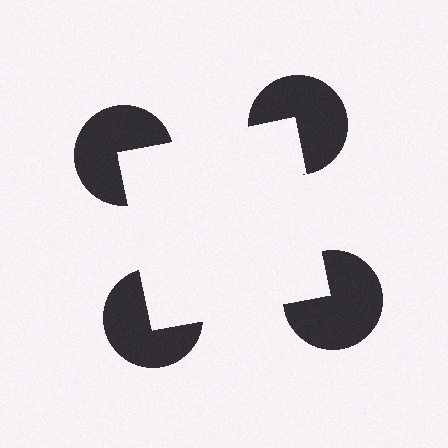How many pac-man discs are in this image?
There are 4 — one at each vertex of the illusory square.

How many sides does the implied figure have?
4 sides.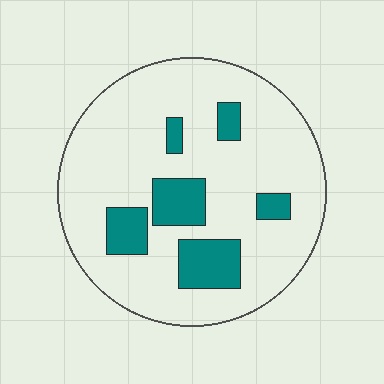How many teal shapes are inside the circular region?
6.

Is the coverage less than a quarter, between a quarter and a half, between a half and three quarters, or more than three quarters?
Less than a quarter.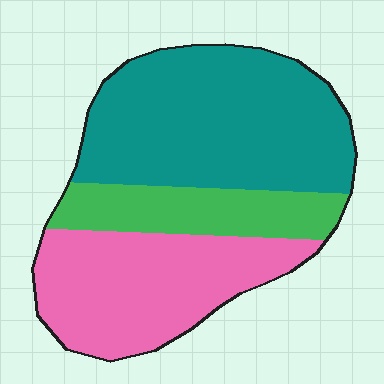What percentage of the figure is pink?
Pink covers around 35% of the figure.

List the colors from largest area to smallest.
From largest to smallest: teal, pink, green.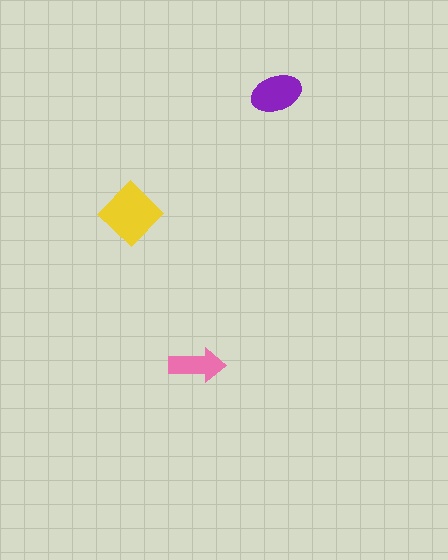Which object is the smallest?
The pink arrow.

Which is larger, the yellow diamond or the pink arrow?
The yellow diamond.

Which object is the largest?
The yellow diamond.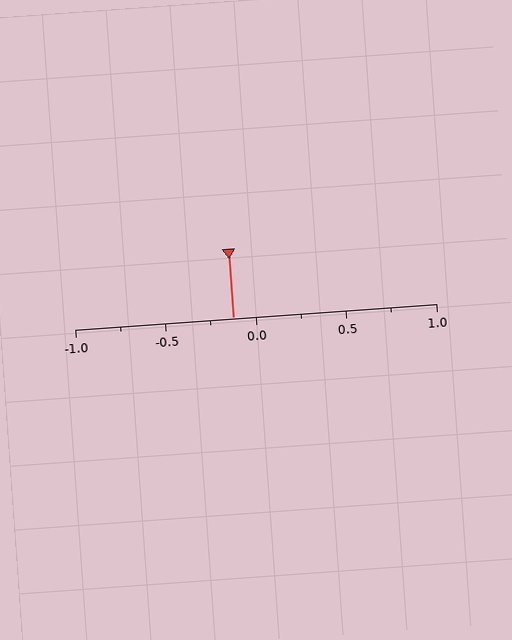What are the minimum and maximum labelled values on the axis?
The axis runs from -1.0 to 1.0.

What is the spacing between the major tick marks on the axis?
The major ticks are spaced 0.5 apart.